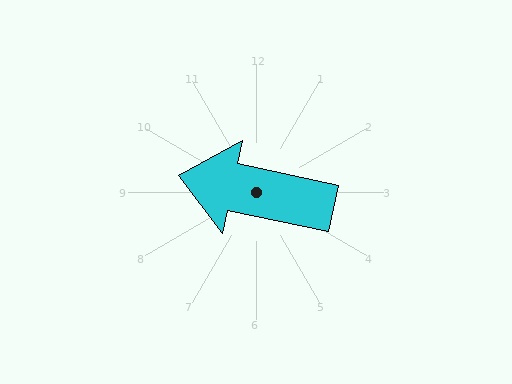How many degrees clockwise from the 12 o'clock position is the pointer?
Approximately 282 degrees.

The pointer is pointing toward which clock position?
Roughly 9 o'clock.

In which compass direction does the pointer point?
West.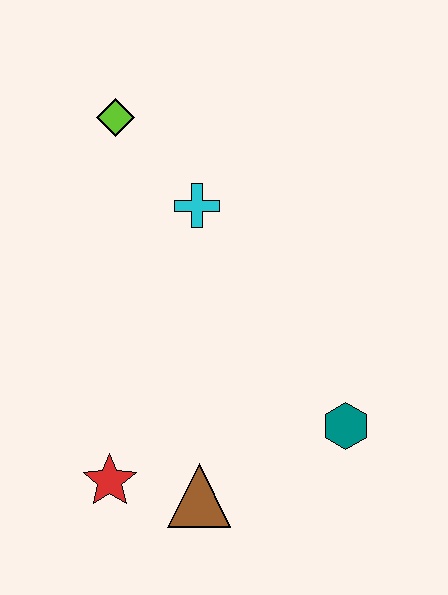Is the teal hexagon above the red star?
Yes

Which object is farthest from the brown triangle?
The lime diamond is farthest from the brown triangle.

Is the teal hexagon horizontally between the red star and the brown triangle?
No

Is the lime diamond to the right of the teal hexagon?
No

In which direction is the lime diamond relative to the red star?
The lime diamond is above the red star.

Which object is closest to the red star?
The brown triangle is closest to the red star.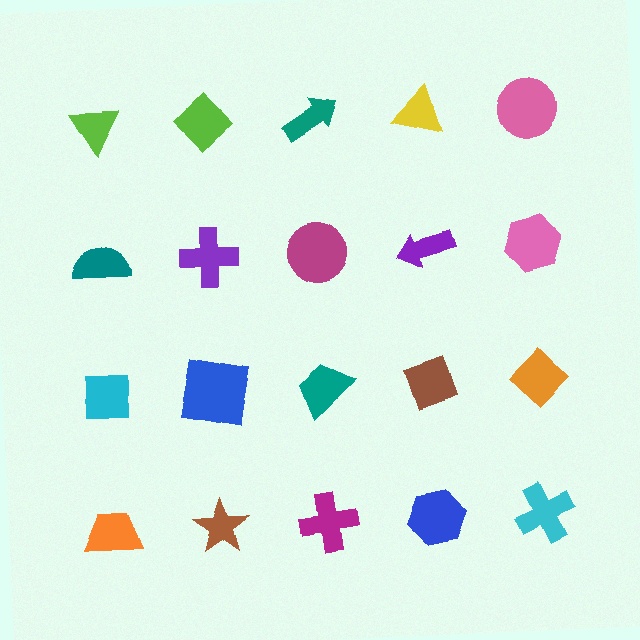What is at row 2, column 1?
A teal semicircle.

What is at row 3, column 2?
A blue square.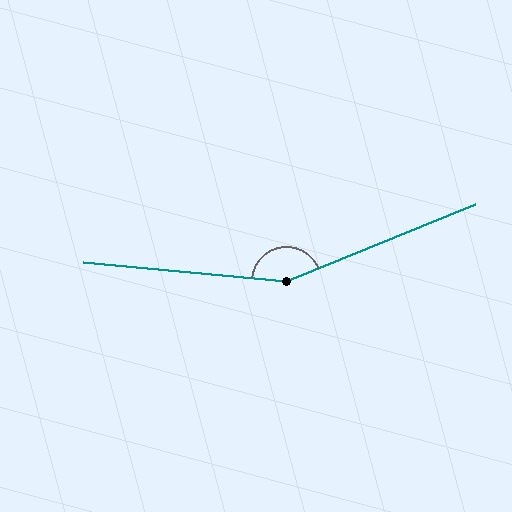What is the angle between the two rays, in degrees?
Approximately 153 degrees.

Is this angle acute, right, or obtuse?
It is obtuse.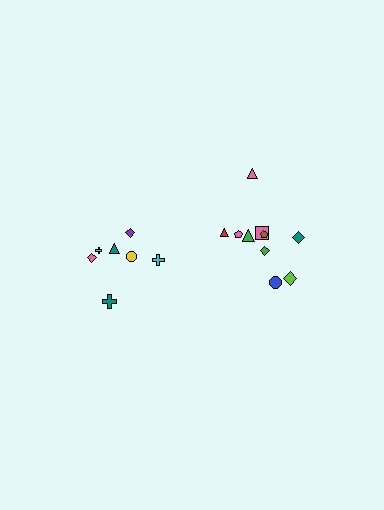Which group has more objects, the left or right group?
The right group.